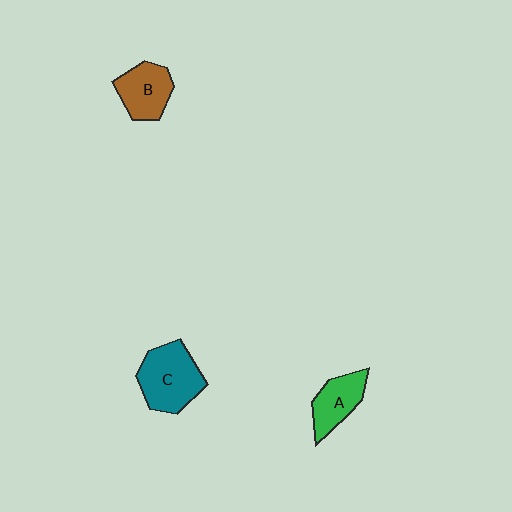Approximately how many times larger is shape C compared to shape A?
Approximately 1.5 times.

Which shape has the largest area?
Shape C (teal).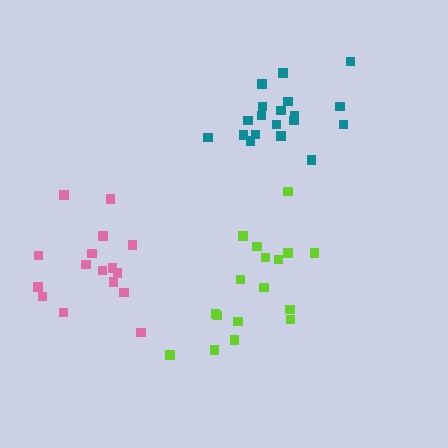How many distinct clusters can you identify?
There are 3 distinct clusters.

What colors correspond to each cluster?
The clusters are colored: lime, teal, pink.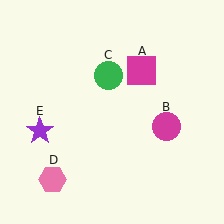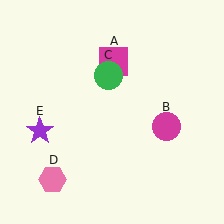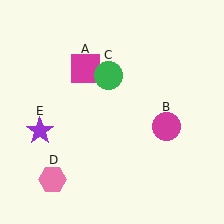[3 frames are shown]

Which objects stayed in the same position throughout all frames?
Magenta circle (object B) and green circle (object C) and pink hexagon (object D) and purple star (object E) remained stationary.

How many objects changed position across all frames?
1 object changed position: magenta square (object A).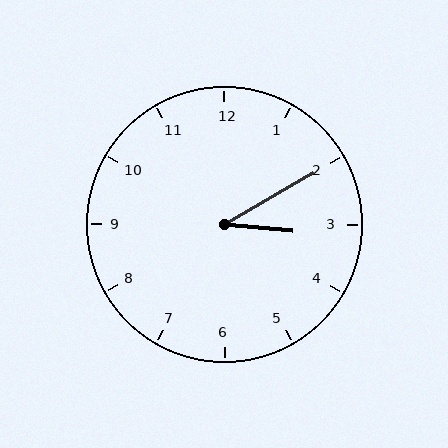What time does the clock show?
3:10.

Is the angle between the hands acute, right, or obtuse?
It is acute.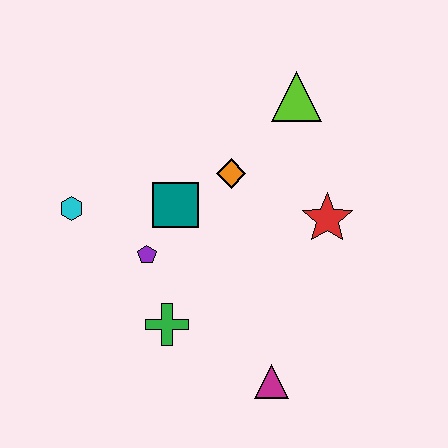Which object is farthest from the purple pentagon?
The lime triangle is farthest from the purple pentagon.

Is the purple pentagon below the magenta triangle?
No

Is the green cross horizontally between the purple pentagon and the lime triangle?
Yes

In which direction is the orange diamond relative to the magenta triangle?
The orange diamond is above the magenta triangle.